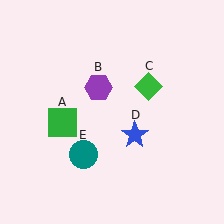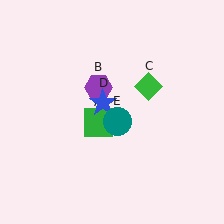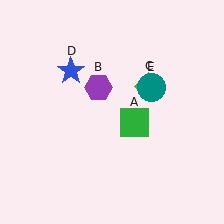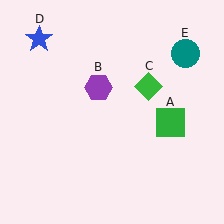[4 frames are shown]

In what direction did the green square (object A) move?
The green square (object A) moved right.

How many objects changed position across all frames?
3 objects changed position: green square (object A), blue star (object D), teal circle (object E).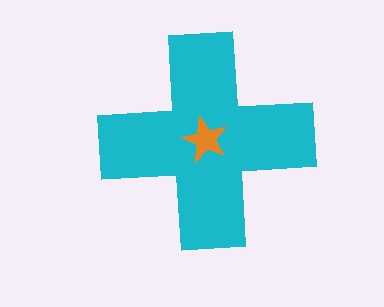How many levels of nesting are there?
2.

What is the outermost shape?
The cyan cross.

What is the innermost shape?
The orange star.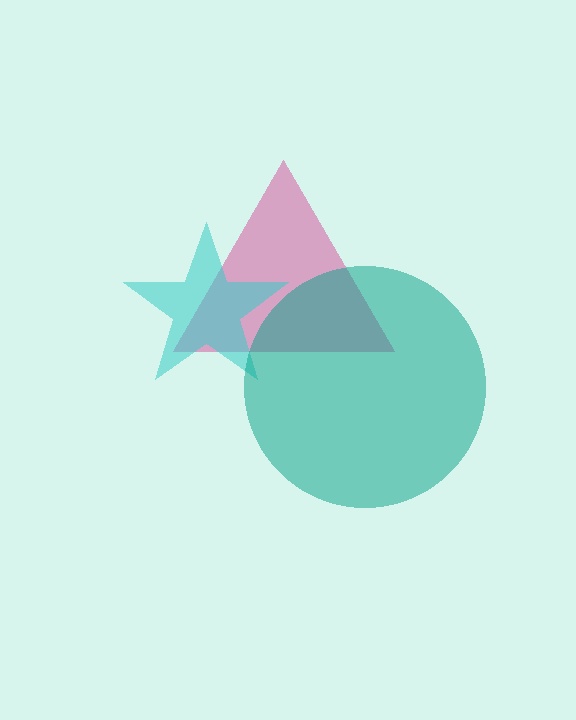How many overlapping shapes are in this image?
There are 3 overlapping shapes in the image.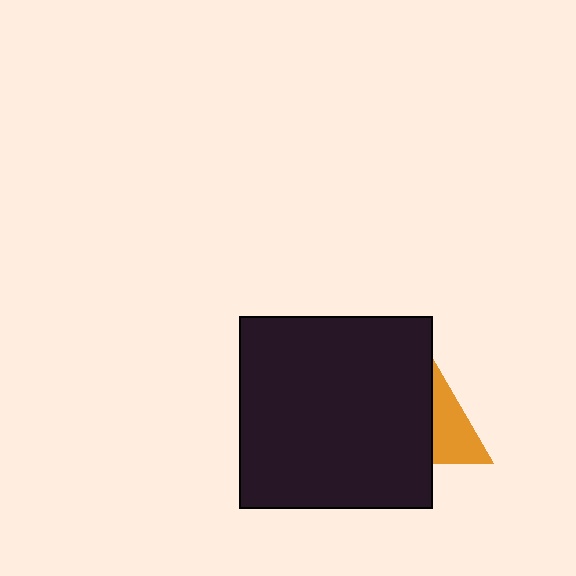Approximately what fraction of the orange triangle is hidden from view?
Roughly 53% of the orange triangle is hidden behind the black square.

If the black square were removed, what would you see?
You would see the complete orange triangle.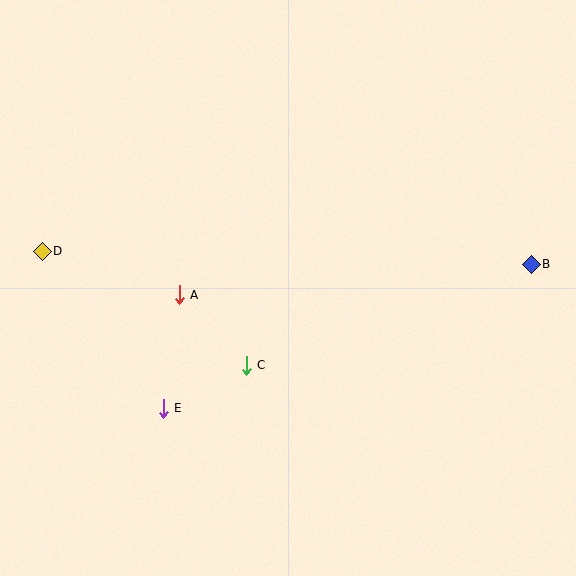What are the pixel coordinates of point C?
Point C is at (246, 365).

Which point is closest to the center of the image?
Point C at (246, 365) is closest to the center.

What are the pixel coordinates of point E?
Point E is at (163, 408).